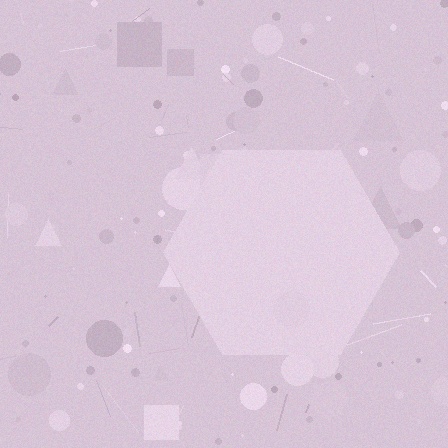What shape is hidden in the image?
A hexagon is hidden in the image.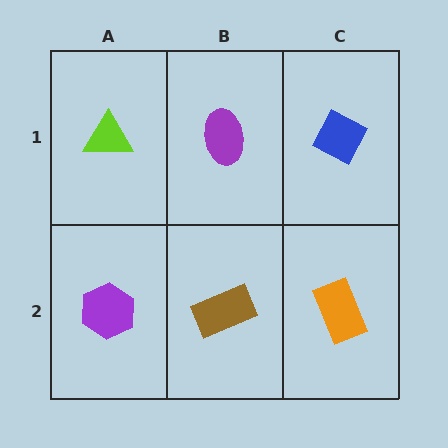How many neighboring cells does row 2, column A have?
2.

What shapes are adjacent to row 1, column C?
An orange rectangle (row 2, column C), a purple ellipse (row 1, column B).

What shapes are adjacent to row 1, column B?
A brown rectangle (row 2, column B), a lime triangle (row 1, column A), a blue diamond (row 1, column C).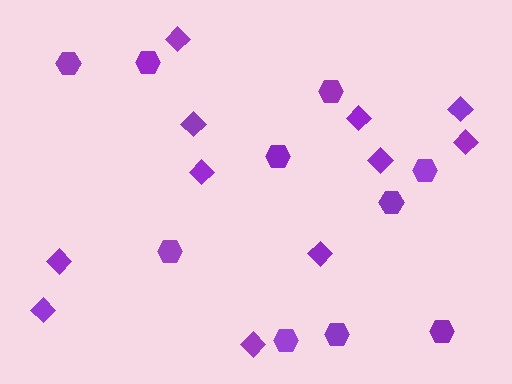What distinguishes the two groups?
There are 2 groups: one group of diamonds (11) and one group of hexagons (10).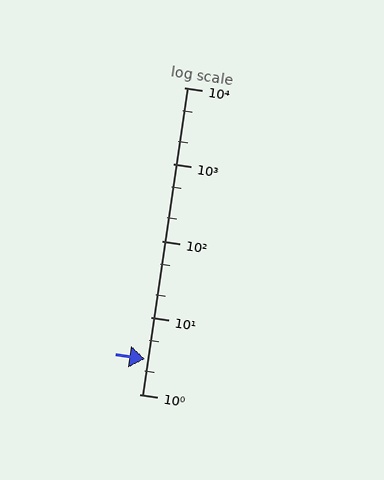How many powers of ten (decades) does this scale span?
The scale spans 4 decades, from 1 to 10000.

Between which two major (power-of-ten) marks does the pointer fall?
The pointer is between 1 and 10.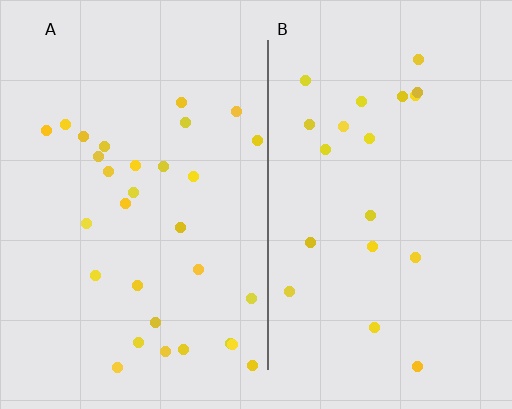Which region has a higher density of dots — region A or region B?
A (the left).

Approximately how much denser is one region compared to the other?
Approximately 1.5× — region A over region B.